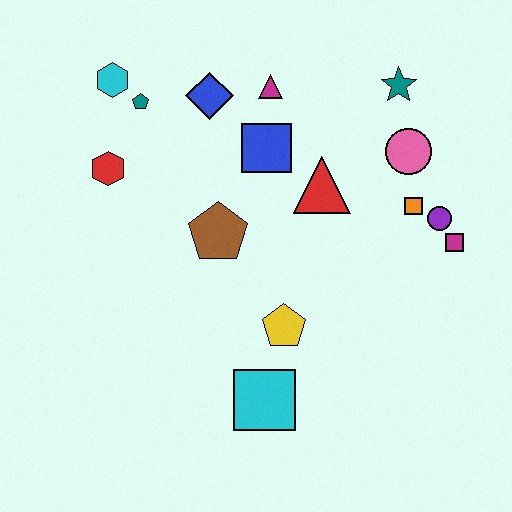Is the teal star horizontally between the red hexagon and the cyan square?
No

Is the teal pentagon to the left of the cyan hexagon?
No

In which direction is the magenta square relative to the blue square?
The magenta square is to the right of the blue square.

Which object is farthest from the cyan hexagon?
The magenta square is farthest from the cyan hexagon.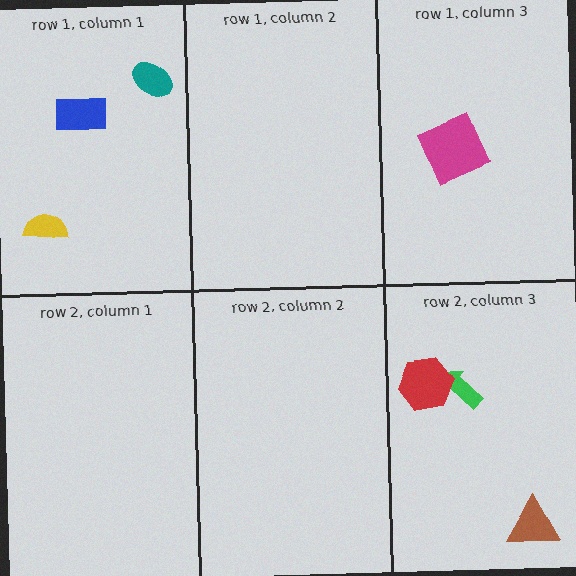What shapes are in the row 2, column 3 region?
The green arrow, the red hexagon, the brown triangle.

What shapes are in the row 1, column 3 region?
The magenta square.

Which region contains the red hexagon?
The row 2, column 3 region.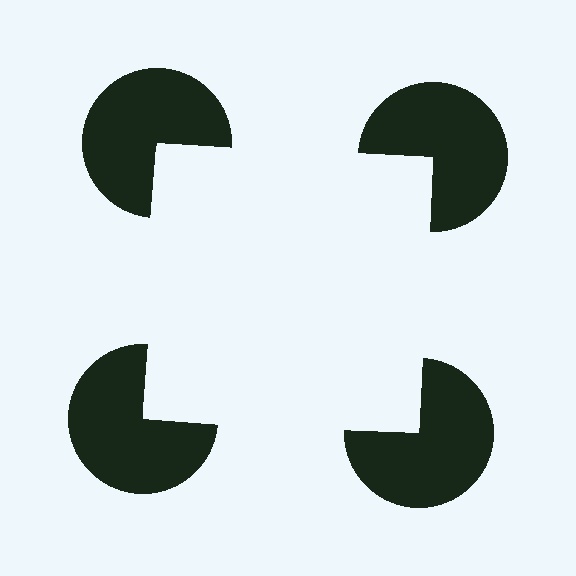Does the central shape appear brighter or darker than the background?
It typically appears slightly brighter than the background, even though no actual brightness change is drawn.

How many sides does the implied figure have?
4 sides.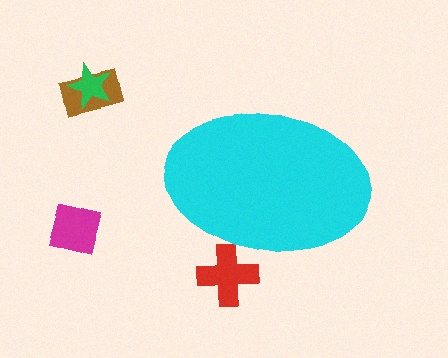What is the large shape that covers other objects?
A cyan ellipse.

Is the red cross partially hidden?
Yes, the red cross is partially hidden behind the cyan ellipse.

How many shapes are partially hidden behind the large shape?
1 shape is partially hidden.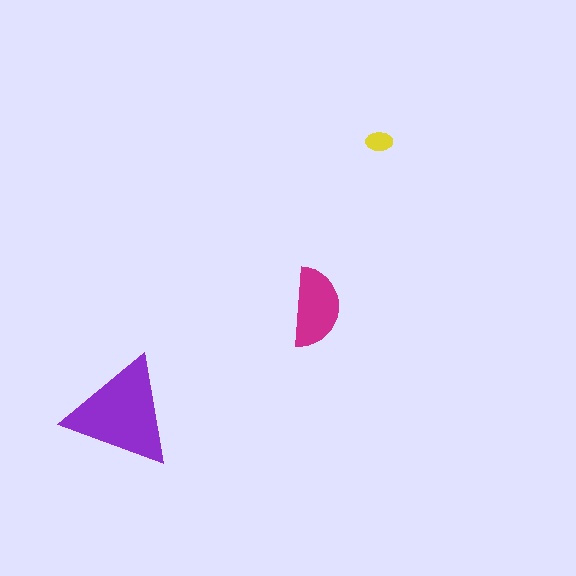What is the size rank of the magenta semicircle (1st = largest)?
2nd.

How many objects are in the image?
There are 3 objects in the image.